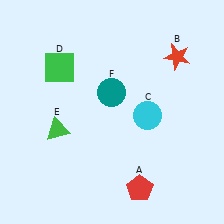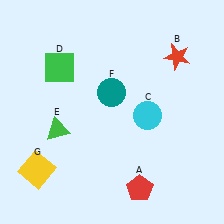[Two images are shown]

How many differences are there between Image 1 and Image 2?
There is 1 difference between the two images.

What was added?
A yellow square (G) was added in Image 2.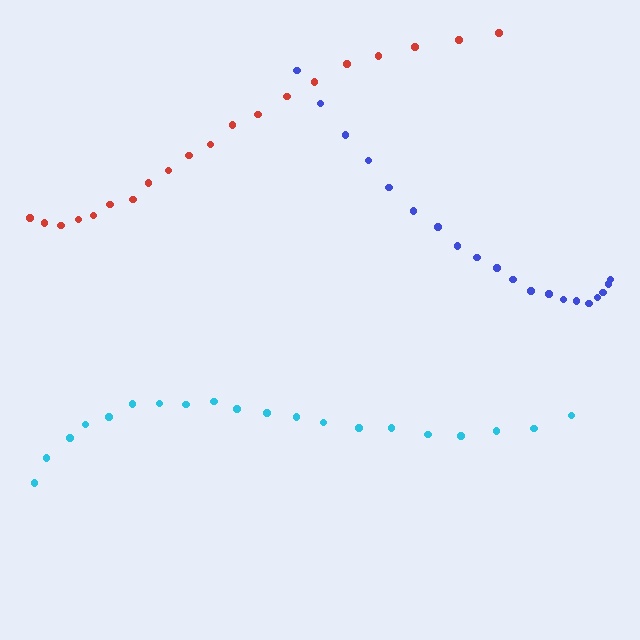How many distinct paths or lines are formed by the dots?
There are 3 distinct paths.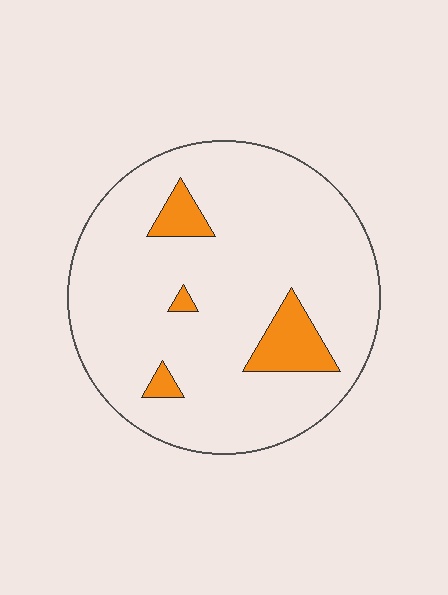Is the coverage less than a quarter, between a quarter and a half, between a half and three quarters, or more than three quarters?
Less than a quarter.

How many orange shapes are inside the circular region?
4.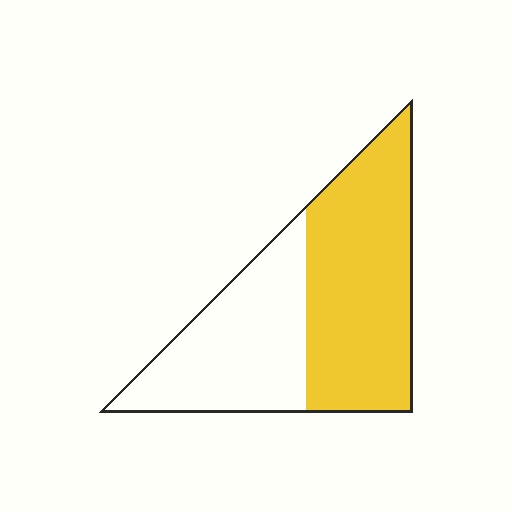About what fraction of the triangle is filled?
About three fifths (3/5).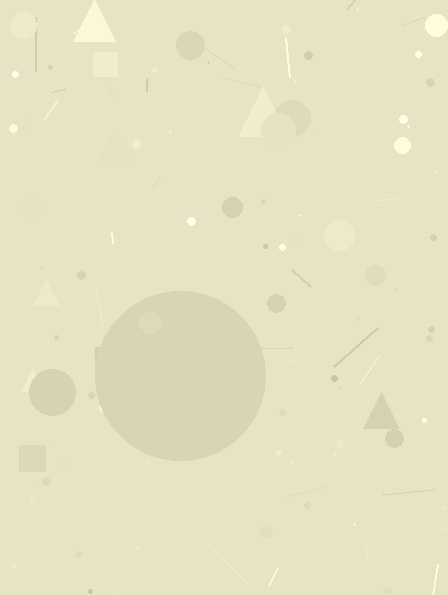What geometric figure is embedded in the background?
A circle is embedded in the background.